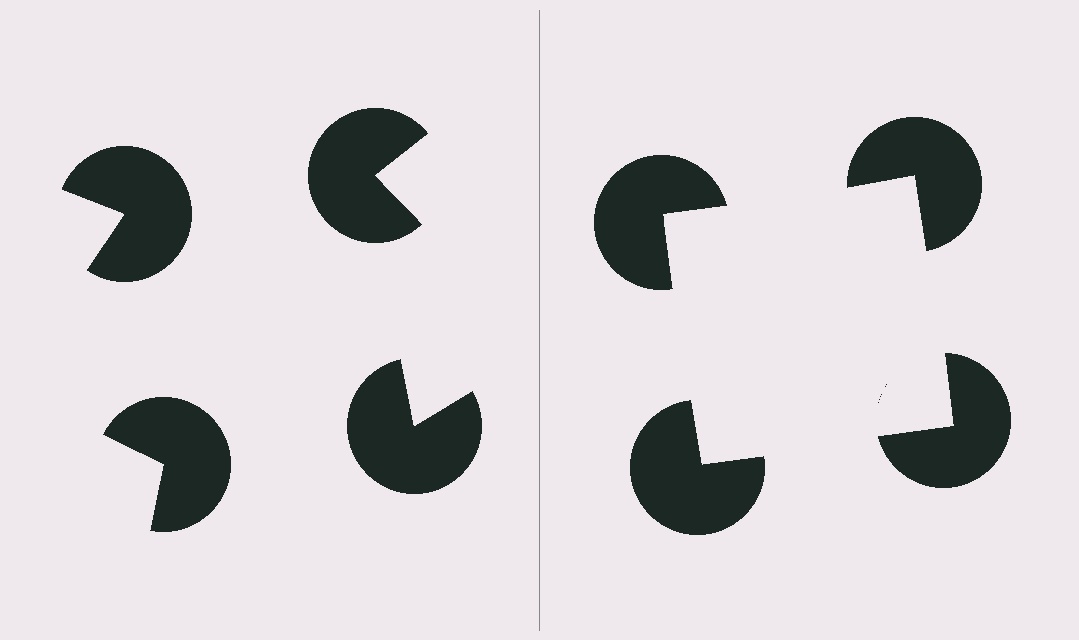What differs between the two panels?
The pac-man discs are positioned identically on both sides; only the wedge orientations differ. On the right they align to a square; on the left they are misaligned.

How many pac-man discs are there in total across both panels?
8 — 4 on each side.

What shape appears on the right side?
An illusory square.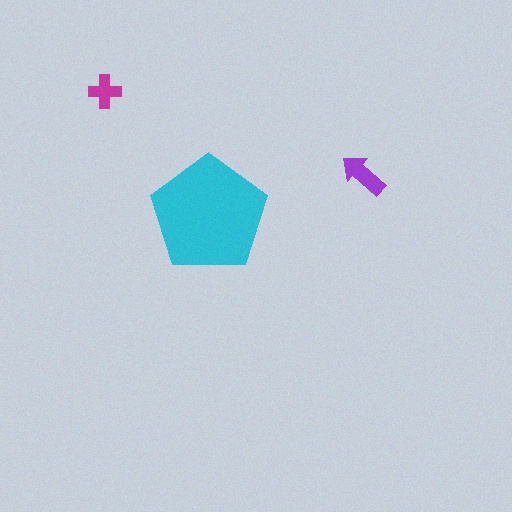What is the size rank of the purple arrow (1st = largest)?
2nd.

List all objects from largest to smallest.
The cyan pentagon, the purple arrow, the magenta cross.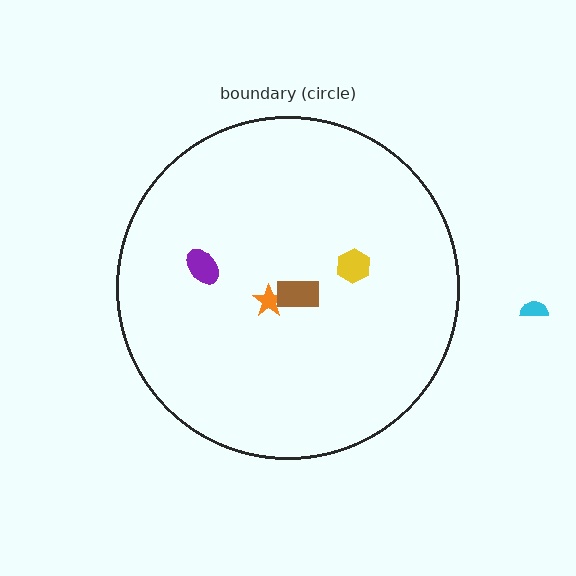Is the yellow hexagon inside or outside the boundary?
Inside.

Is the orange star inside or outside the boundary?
Inside.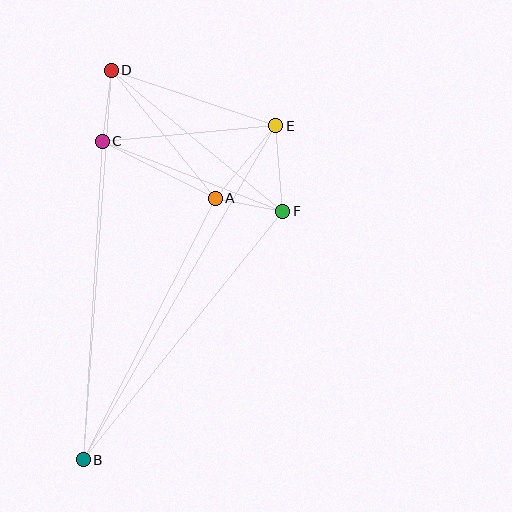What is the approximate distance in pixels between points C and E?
The distance between C and E is approximately 174 pixels.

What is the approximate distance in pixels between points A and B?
The distance between A and B is approximately 293 pixels.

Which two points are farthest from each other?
Points B and D are farthest from each other.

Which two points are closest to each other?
Points A and F are closest to each other.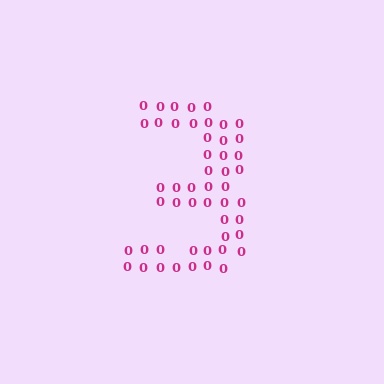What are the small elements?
The small elements are digit 0's.